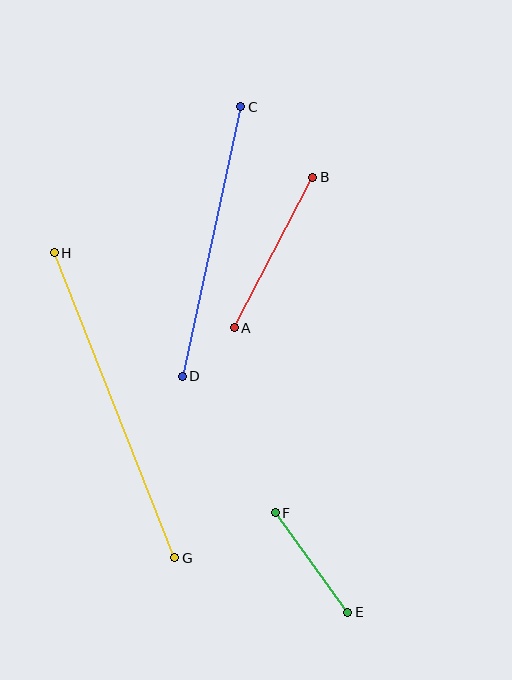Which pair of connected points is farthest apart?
Points G and H are farthest apart.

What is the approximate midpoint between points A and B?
The midpoint is at approximately (274, 253) pixels.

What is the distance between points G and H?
The distance is approximately 328 pixels.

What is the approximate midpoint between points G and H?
The midpoint is at approximately (115, 405) pixels.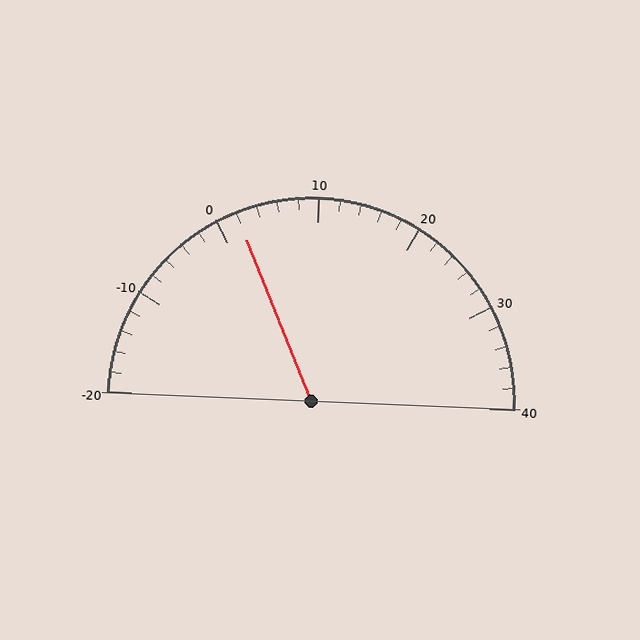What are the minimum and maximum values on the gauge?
The gauge ranges from -20 to 40.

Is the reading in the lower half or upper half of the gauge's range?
The reading is in the lower half of the range (-20 to 40).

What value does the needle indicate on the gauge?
The needle indicates approximately 2.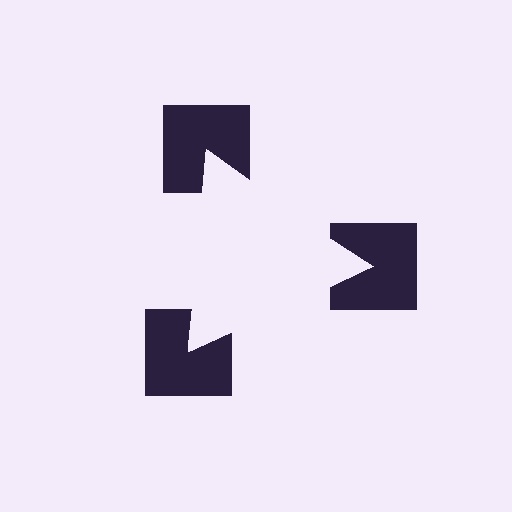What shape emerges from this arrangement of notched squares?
An illusory triangle — its edges are inferred from the aligned wedge cuts in the notched squares, not physically drawn.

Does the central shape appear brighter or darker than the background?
It typically appears slightly brighter than the background, even though no actual brightness change is drawn.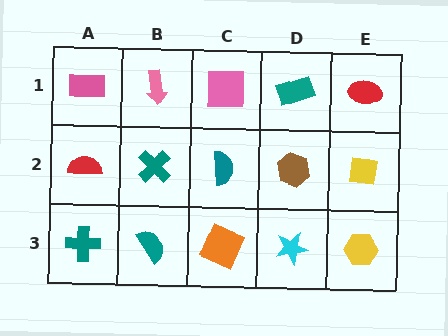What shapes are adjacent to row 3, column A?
A red semicircle (row 2, column A), a teal semicircle (row 3, column B).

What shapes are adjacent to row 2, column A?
A pink rectangle (row 1, column A), a teal cross (row 3, column A), a teal cross (row 2, column B).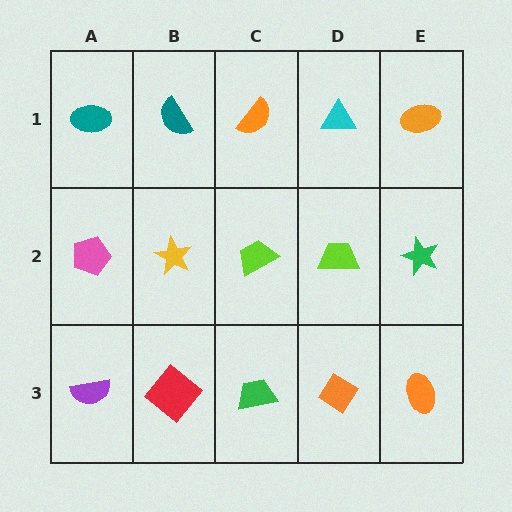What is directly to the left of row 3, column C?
A red diamond.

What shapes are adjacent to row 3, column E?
A green star (row 2, column E), an orange diamond (row 3, column D).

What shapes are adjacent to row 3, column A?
A pink pentagon (row 2, column A), a red diamond (row 3, column B).